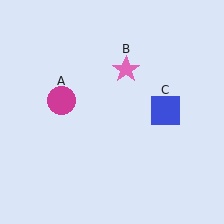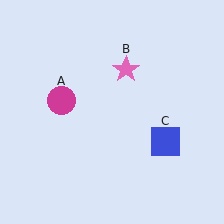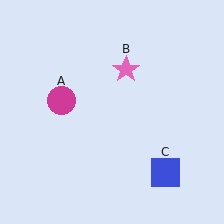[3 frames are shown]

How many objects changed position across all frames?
1 object changed position: blue square (object C).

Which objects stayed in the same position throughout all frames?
Magenta circle (object A) and pink star (object B) remained stationary.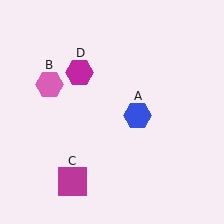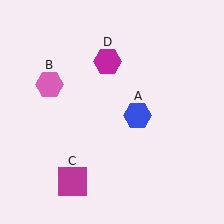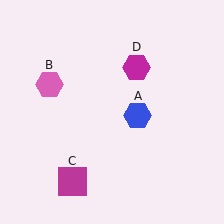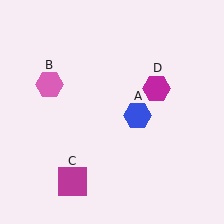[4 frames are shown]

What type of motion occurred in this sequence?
The magenta hexagon (object D) rotated clockwise around the center of the scene.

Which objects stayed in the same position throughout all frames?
Blue hexagon (object A) and pink hexagon (object B) and magenta square (object C) remained stationary.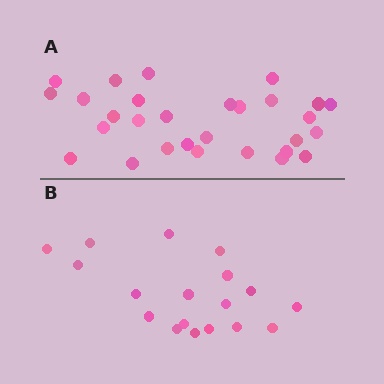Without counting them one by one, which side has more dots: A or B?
Region A (the top region) has more dots.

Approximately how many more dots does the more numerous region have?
Region A has roughly 12 or so more dots than region B.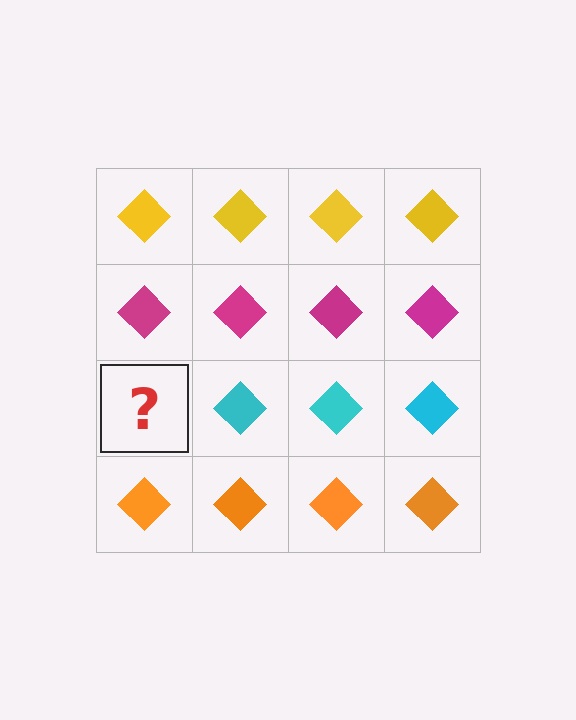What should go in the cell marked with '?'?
The missing cell should contain a cyan diamond.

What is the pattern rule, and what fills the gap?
The rule is that each row has a consistent color. The gap should be filled with a cyan diamond.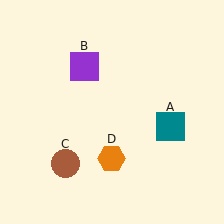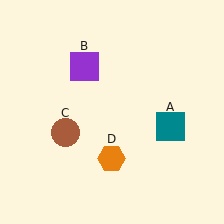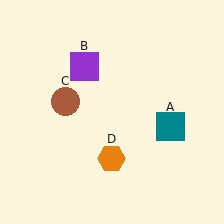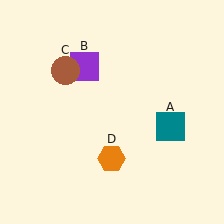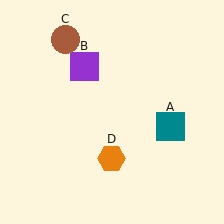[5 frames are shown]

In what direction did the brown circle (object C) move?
The brown circle (object C) moved up.